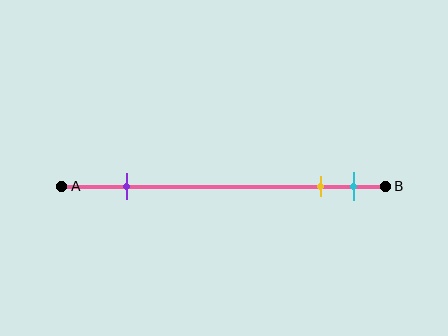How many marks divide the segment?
There are 3 marks dividing the segment.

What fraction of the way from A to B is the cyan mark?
The cyan mark is approximately 90% (0.9) of the way from A to B.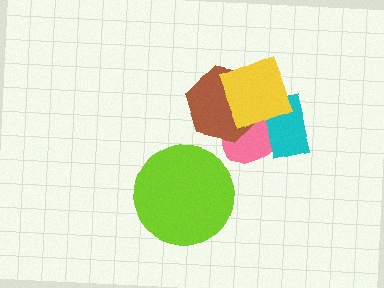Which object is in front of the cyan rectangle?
The yellow diamond is in front of the cyan rectangle.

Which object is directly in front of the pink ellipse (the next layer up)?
The brown hexagon is directly in front of the pink ellipse.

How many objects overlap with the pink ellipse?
3 objects overlap with the pink ellipse.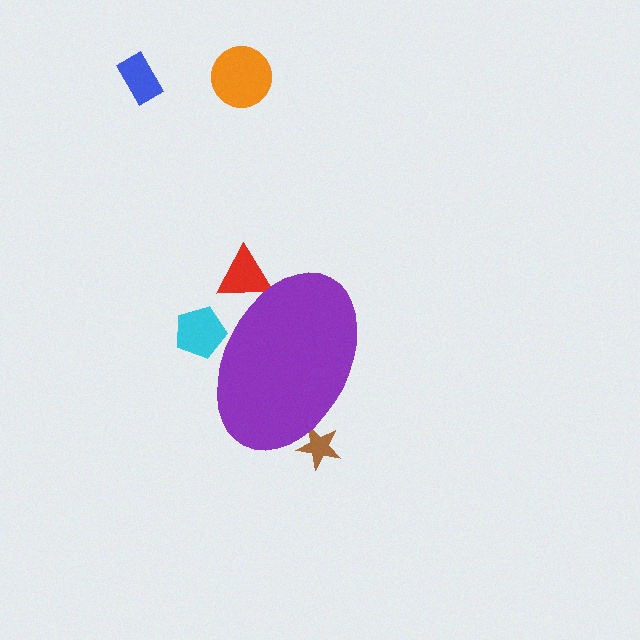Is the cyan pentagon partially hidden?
Yes, the cyan pentagon is partially hidden behind the purple ellipse.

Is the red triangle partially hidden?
Yes, the red triangle is partially hidden behind the purple ellipse.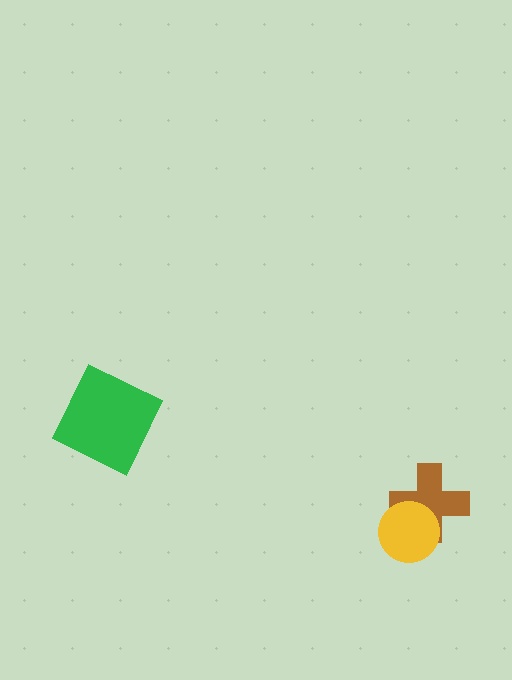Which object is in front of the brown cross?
The yellow circle is in front of the brown cross.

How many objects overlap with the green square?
0 objects overlap with the green square.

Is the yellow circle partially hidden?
No, no other shape covers it.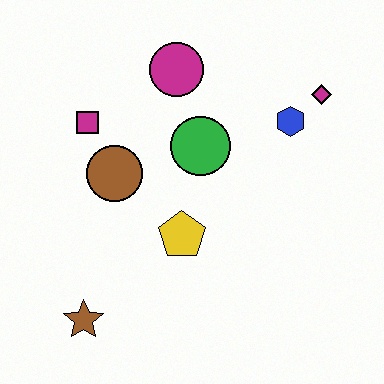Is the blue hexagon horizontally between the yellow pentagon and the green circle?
No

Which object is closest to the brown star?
The yellow pentagon is closest to the brown star.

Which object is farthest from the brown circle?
The magenta diamond is farthest from the brown circle.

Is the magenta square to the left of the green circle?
Yes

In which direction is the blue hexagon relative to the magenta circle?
The blue hexagon is to the right of the magenta circle.